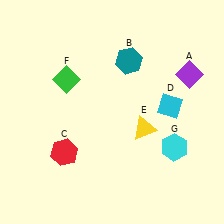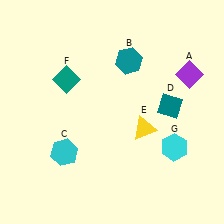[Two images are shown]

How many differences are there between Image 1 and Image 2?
There are 3 differences between the two images.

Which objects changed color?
C changed from red to cyan. D changed from cyan to teal. F changed from green to teal.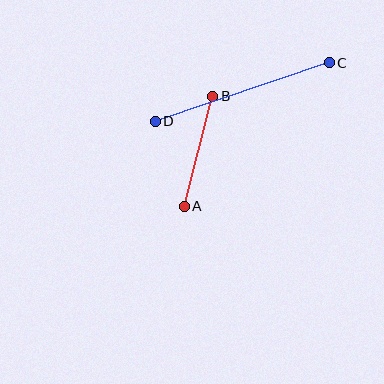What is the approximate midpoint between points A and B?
The midpoint is at approximately (199, 151) pixels.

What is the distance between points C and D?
The distance is approximately 183 pixels.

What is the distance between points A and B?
The distance is approximately 114 pixels.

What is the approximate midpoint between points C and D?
The midpoint is at approximately (242, 92) pixels.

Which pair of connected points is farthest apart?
Points C and D are farthest apart.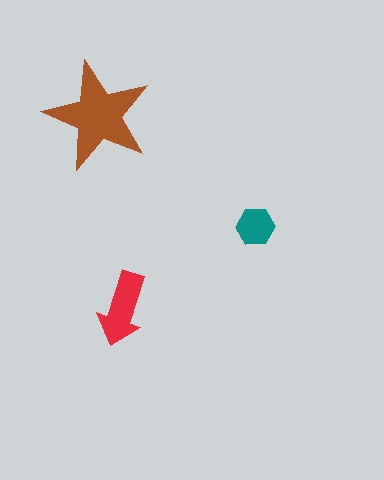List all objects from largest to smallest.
The brown star, the red arrow, the teal hexagon.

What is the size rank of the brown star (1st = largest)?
1st.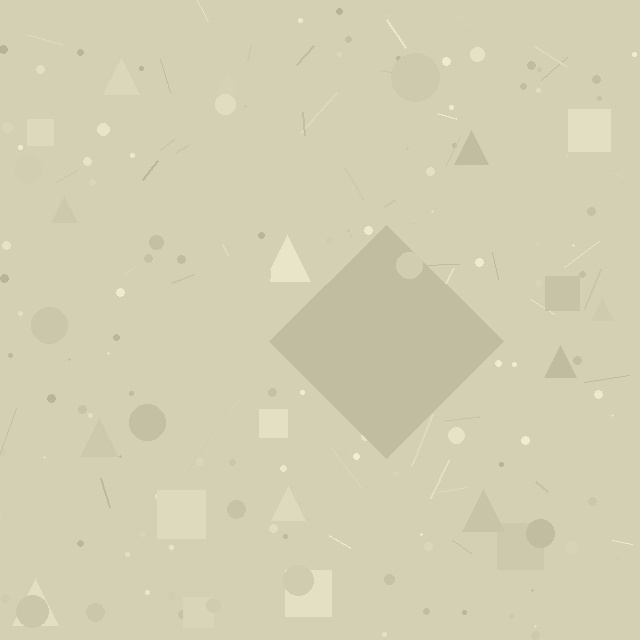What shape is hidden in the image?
A diamond is hidden in the image.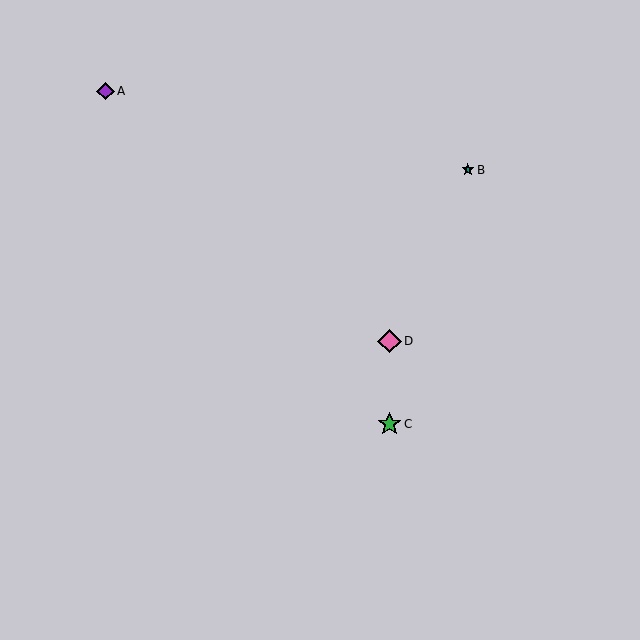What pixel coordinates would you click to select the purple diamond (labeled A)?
Click at (105, 91) to select the purple diamond A.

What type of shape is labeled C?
Shape C is a green star.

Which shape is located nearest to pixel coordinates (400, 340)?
The pink diamond (labeled D) at (389, 341) is nearest to that location.